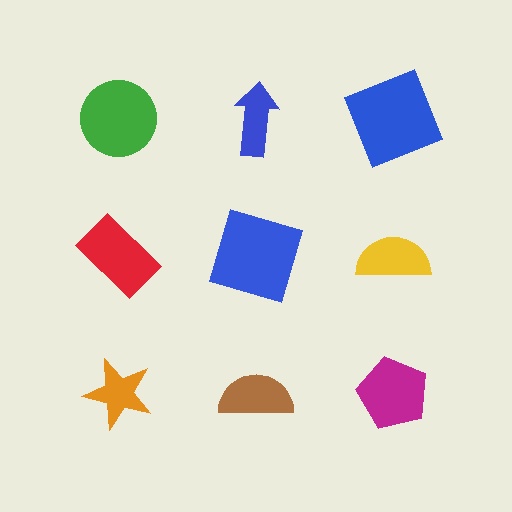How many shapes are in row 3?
3 shapes.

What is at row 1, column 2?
A blue arrow.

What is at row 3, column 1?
An orange star.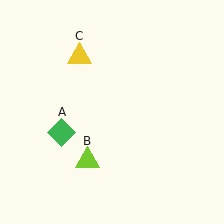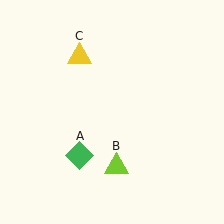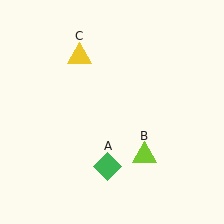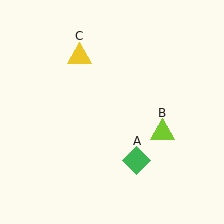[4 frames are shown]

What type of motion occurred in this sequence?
The green diamond (object A), lime triangle (object B) rotated counterclockwise around the center of the scene.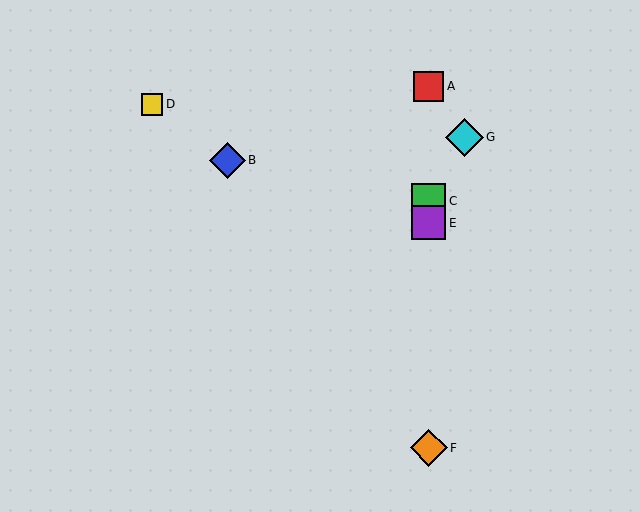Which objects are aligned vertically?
Objects A, C, E, F are aligned vertically.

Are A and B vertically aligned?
No, A is at x≈429 and B is at x≈228.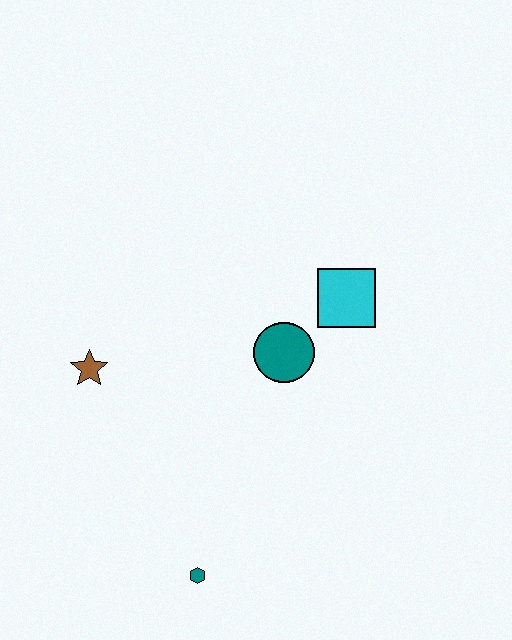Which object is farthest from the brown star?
The cyan square is farthest from the brown star.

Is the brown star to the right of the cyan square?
No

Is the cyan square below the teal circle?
No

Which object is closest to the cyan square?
The teal circle is closest to the cyan square.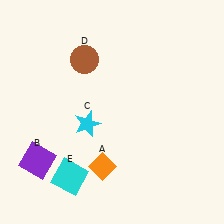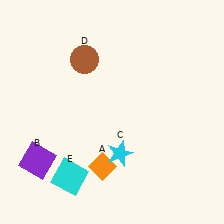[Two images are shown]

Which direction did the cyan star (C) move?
The cyan star (C) moved right.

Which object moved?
The cyan star (C) moved right.